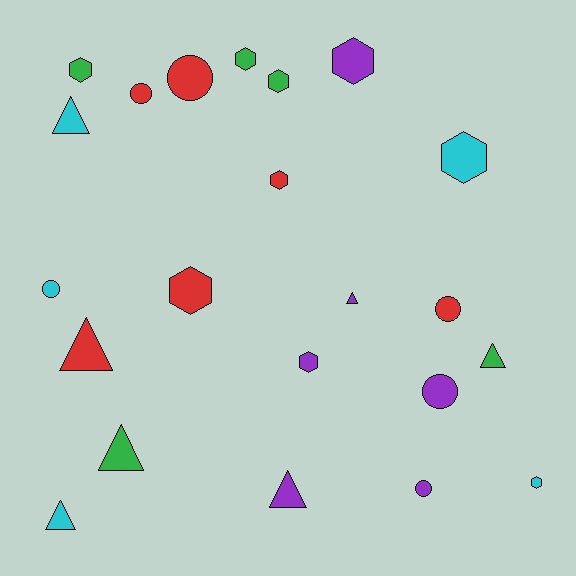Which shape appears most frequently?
Hexagon, with 9 objects.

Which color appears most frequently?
Purple, with 6 objects.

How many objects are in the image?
There are 22 objects.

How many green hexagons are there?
There are 3 green hexagons.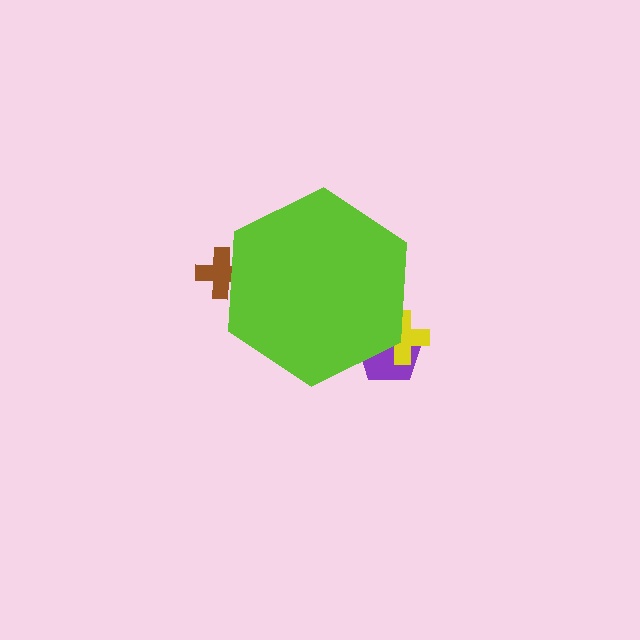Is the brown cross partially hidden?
Yes, the brown cross is partially hidden behind the lime hexagon.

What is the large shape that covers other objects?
A lime hexagon.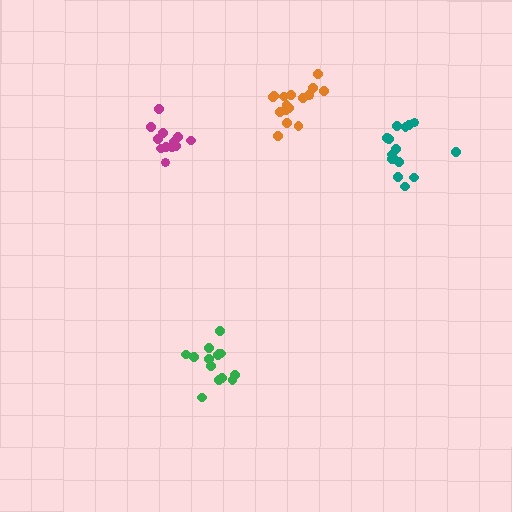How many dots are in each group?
Group 1: 12 dots, Group 2: 17 dots, Group 3: 14 dots, Group 4: 15 dots (58 total).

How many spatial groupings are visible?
There are 4 spatial groupings.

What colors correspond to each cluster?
The clusters are colored: magenta, orange, green, teal.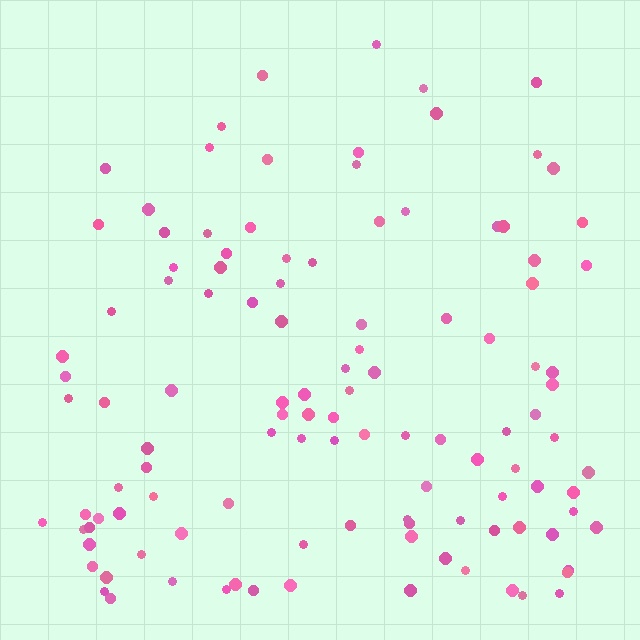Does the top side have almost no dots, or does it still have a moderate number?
Still a moderate number, just noticeably fewer than the bottom.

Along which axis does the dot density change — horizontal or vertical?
Vertical.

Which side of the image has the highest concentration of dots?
The bottom.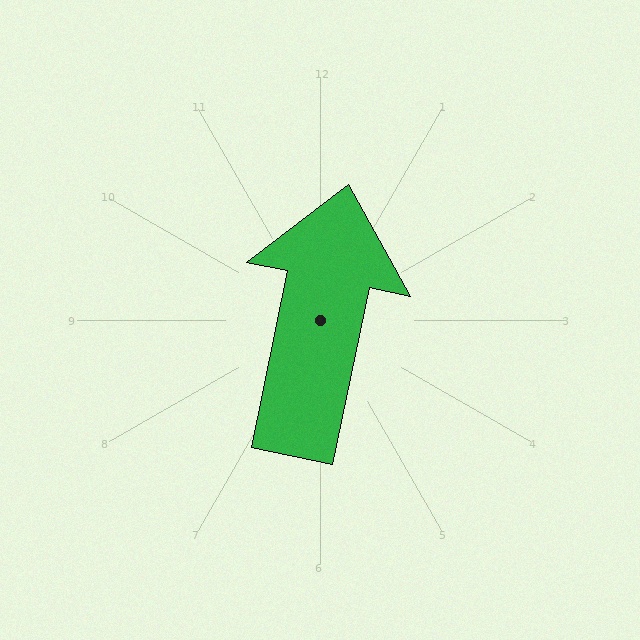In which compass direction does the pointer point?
North.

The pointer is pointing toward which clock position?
Roughly 12 o'clock.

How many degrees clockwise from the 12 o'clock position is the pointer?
Approximately 12 degrees.